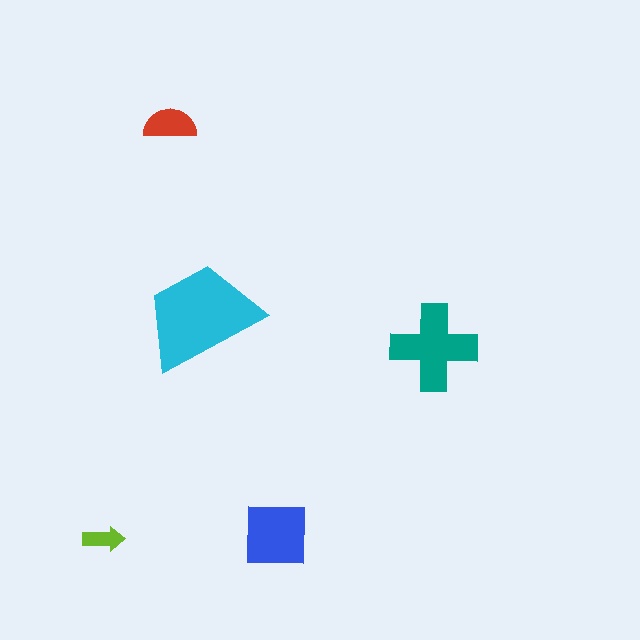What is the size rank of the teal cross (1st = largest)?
2nd.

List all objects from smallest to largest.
The lime arrow, the red semicircle, the blue square, the teal cross, the cyan trapezoid.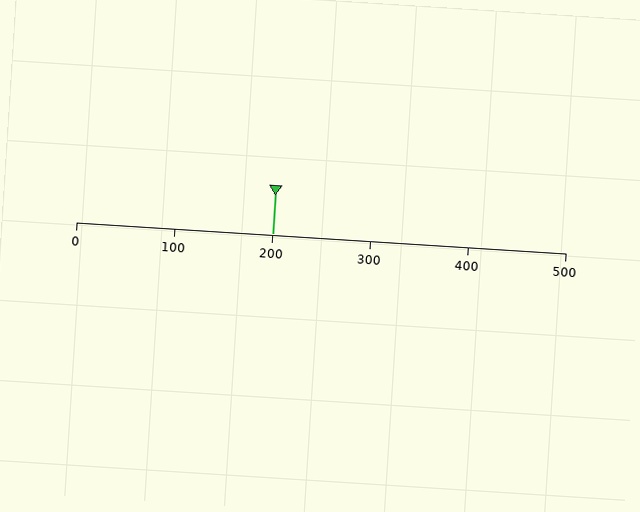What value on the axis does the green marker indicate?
The marker indicates approximately 200.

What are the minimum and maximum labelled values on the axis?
The axis runs from 0 to 500.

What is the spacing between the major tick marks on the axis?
The major ticks are spaced 100 apart.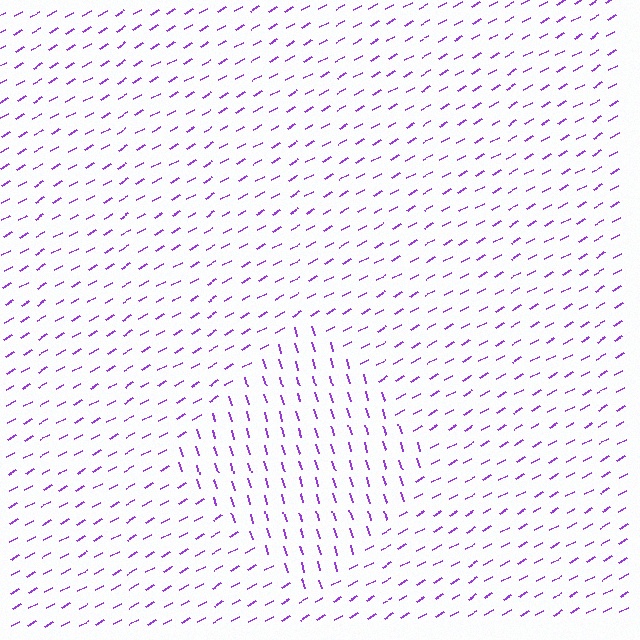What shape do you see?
I see a diamond.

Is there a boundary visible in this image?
Yes, there is a texture boundary formed by a change in line orientation.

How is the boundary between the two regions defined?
The boundary is defined purely by a change in line orientation (approximately 77 degrees difference). All lines are the same color and thickness.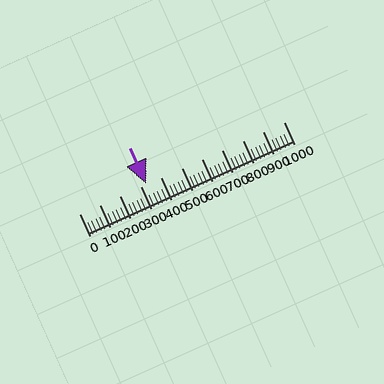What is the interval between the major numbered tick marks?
The major tick marks are spaced 100 units apart.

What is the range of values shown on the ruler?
The ruler shows values from 0 to 1000.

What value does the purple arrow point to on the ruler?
The purple arrow points to approximately 330.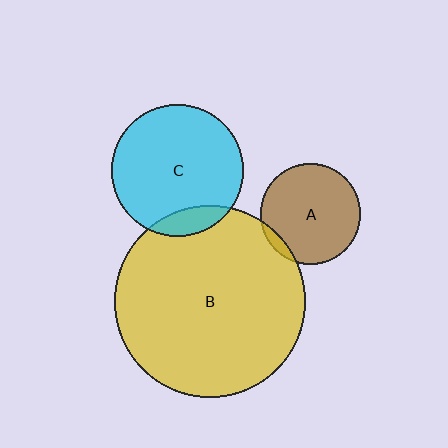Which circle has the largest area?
Circle B (yellow).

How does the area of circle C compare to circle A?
Approximately 1.7 times.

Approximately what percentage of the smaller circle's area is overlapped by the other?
Approximately 10%.